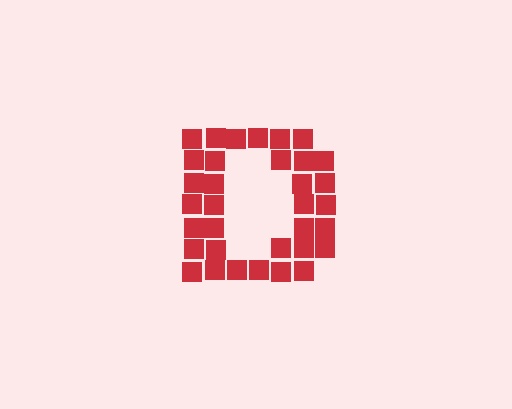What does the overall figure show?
The overall figure shows the letter D.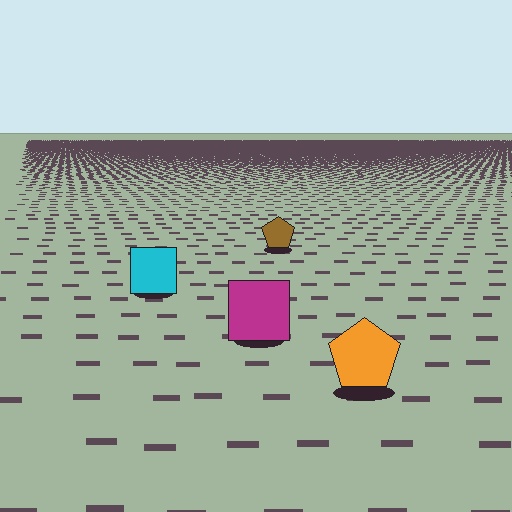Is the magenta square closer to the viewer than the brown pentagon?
Yes. The magenta square is closer — you can tell from the texture gradient: the ground texture is coarser near it.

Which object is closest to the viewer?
The orange pentagon is closest. The texture marks near it are larger and more spread out.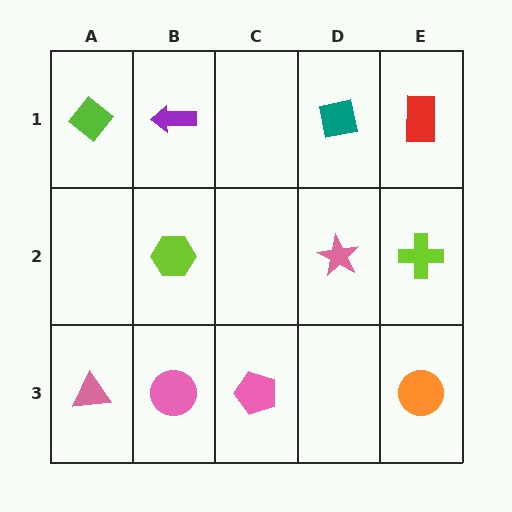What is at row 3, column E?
An orange circle.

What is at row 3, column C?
A pink pentagon.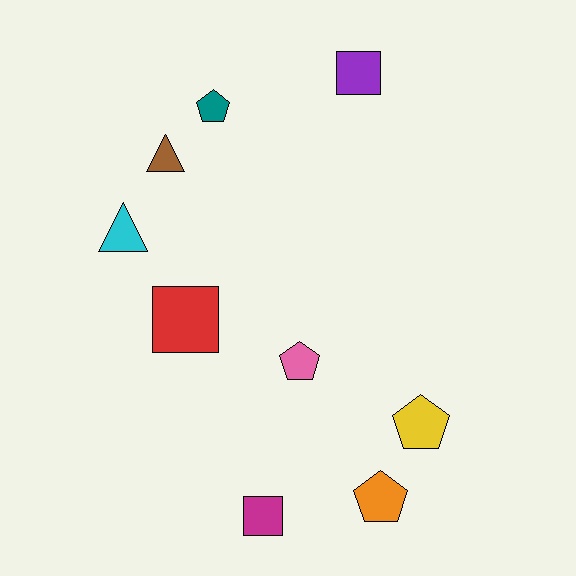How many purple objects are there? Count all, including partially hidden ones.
There is 1 purple object.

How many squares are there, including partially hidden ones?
There are 3 squares.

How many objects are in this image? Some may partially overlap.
There are 9 objects.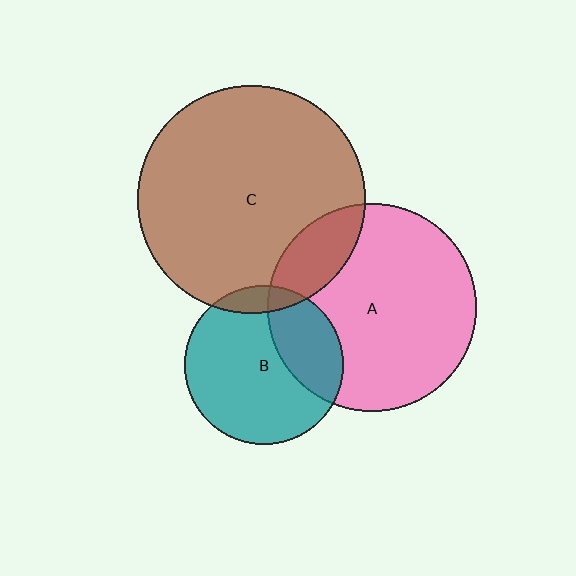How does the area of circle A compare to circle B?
Approximately 1.7 times.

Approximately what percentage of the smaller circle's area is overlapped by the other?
Approximately 30%.